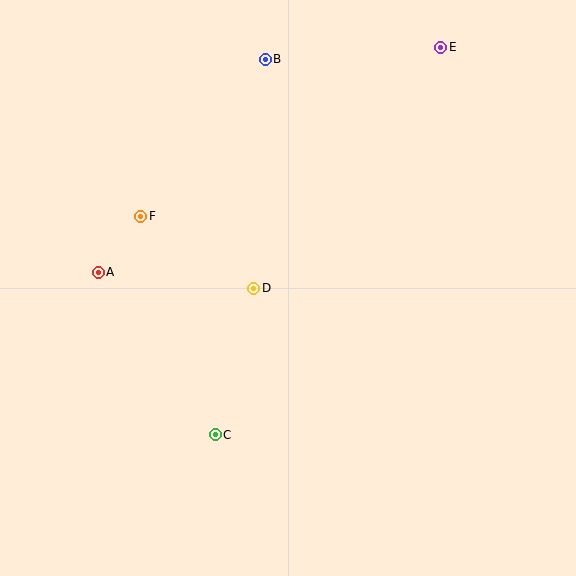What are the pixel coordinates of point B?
Point B is at (265, 59).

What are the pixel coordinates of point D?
Point D is at (254, 288).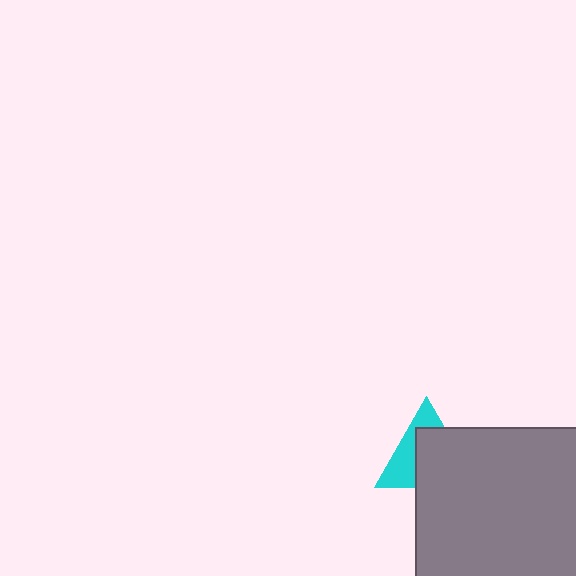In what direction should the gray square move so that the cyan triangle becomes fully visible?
The gray square should move toward the lower-right. That is the shortest direction to clear the overlap and leave the cyan triangle fully visible.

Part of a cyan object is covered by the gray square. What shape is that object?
It is a triangle.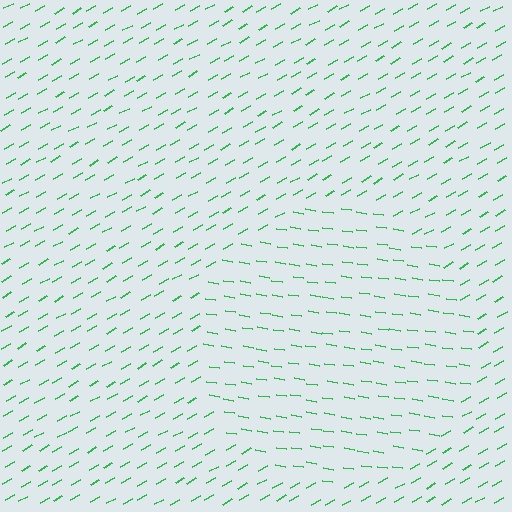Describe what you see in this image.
The image is filled with small green line segments. A circle region in the image has lines oriented differently from the surrounding lines, creating a visible texture boundary.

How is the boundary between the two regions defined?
The boundary is defined purely by a change in line orientation (approximately 38 degrees difference). All lines are the same color and thickness.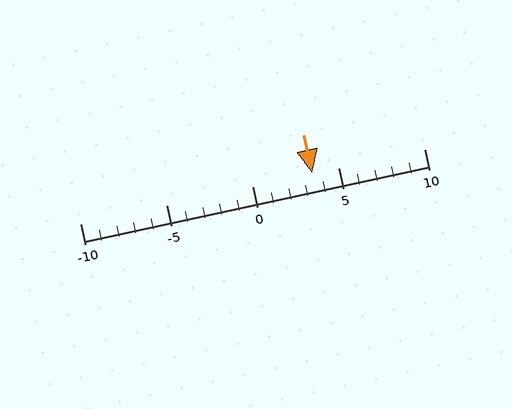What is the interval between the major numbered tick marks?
The major tick marks are spaced 5 units apart.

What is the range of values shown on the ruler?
The ruler shows values from -10 to 10.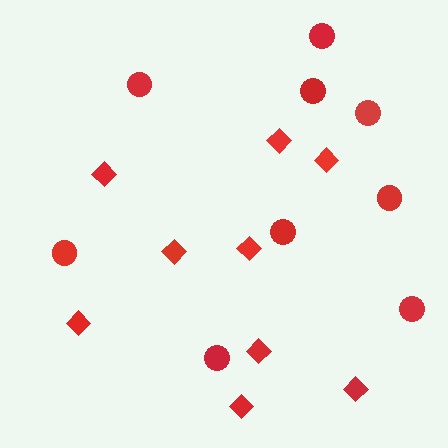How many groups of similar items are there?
There are 2 groups: one group of circles (9) and one group of diamonds (9).